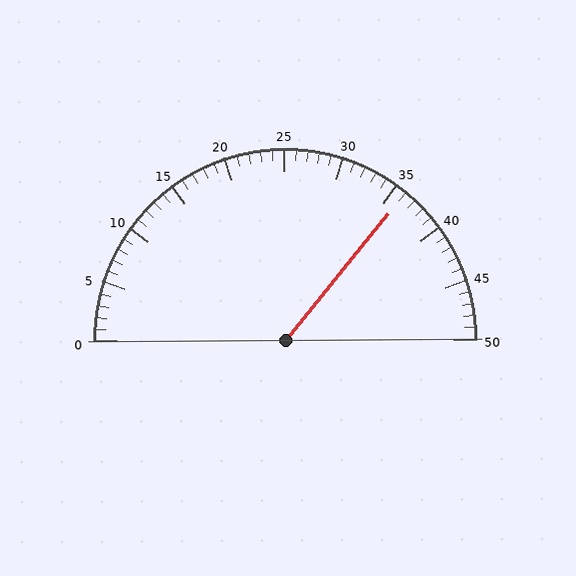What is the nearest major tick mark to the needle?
The nearest major tick mark is 35.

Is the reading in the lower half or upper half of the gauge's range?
The reading is in the upper half of the range (0 to 50).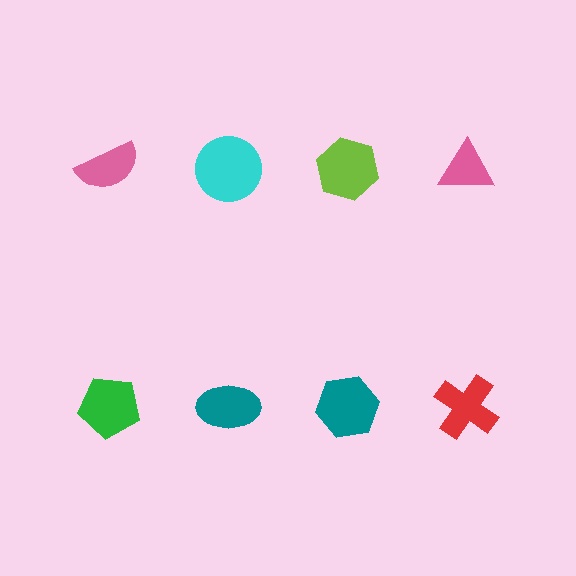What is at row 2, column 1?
A green pentagon.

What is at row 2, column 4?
A red cross.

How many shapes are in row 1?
4 shapes.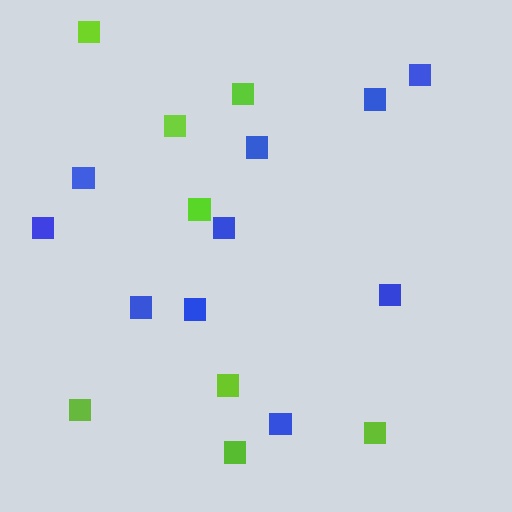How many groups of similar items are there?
There are 2 groups: one group of lime squares (8) and one group of blue squares (10).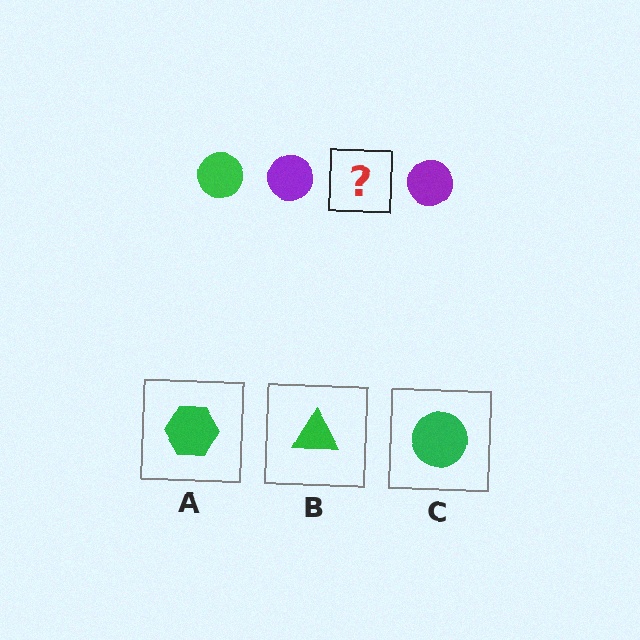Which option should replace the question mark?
Option C.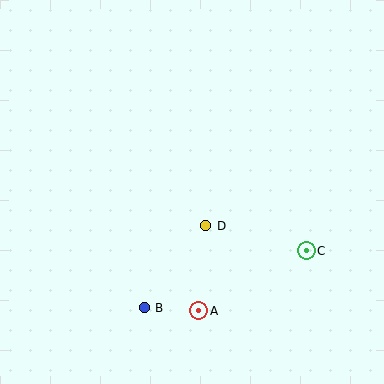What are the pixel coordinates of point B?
Point B is at (144, 308).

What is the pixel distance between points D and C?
The distance between D and C is 103 pixels.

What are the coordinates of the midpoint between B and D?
The midpoint between B and D is at (175, 267).